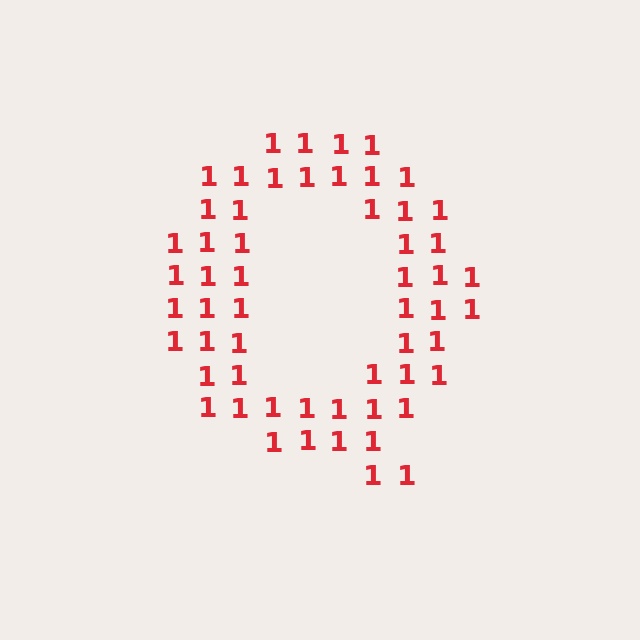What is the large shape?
The large shape is the letter Q.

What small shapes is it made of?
It is made of small digit 1's.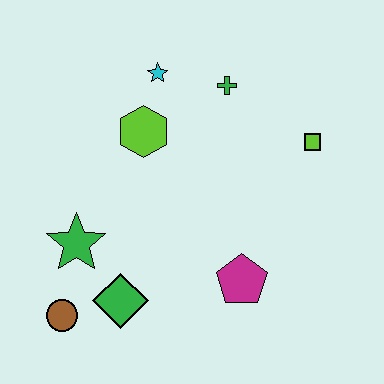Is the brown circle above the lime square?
No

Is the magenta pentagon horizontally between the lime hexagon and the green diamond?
No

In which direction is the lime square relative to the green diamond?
The lime square is to the right of the green diamond.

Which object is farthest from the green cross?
The brown circle is farthest from the green cross.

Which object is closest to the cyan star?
The lime hexagon is closest to the cyan star.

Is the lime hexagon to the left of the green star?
No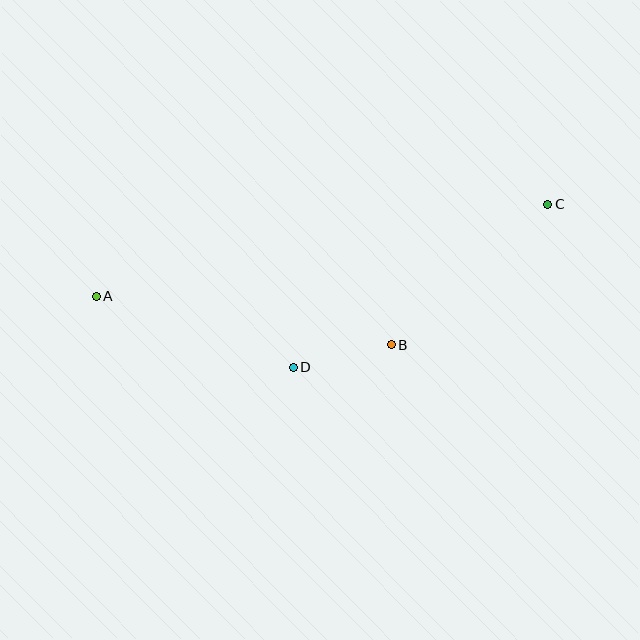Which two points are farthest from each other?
Points A and C are farthest from each other.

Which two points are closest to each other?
Points B and D are closest to each other.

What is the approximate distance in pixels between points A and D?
The distance between A and D is approximately 209 pixels.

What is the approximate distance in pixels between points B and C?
The distance between B and C is approximately 210 pixels.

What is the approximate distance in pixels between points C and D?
The distance between C and D is approximately 302 pixels.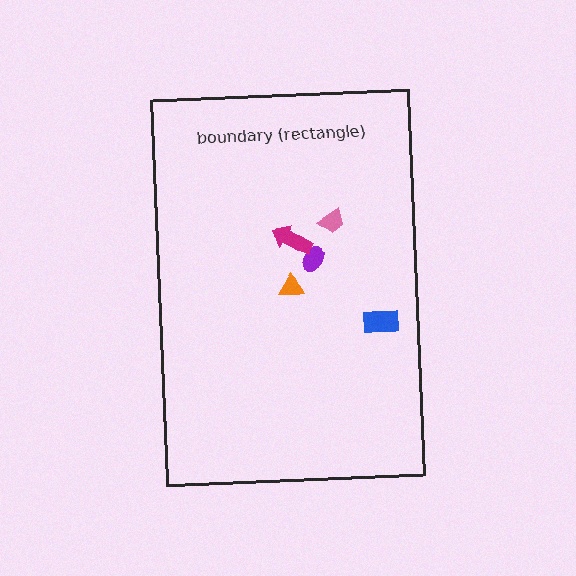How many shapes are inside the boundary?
5 inside, 0 outside.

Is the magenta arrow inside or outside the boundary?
Inside.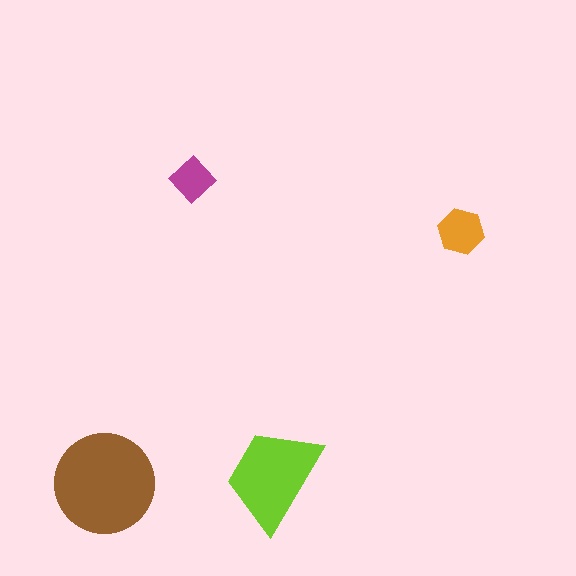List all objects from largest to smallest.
The brown circle, the lime trapezoid, the orange hexagon, the magenta diamond.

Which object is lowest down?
The brown circle is bottommost.